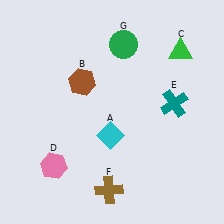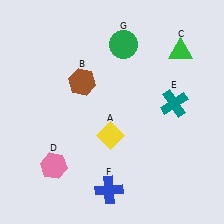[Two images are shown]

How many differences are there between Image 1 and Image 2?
There are 2 differences between the two images.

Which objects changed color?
A changed from cyan to yellow. F changed from brown to blue.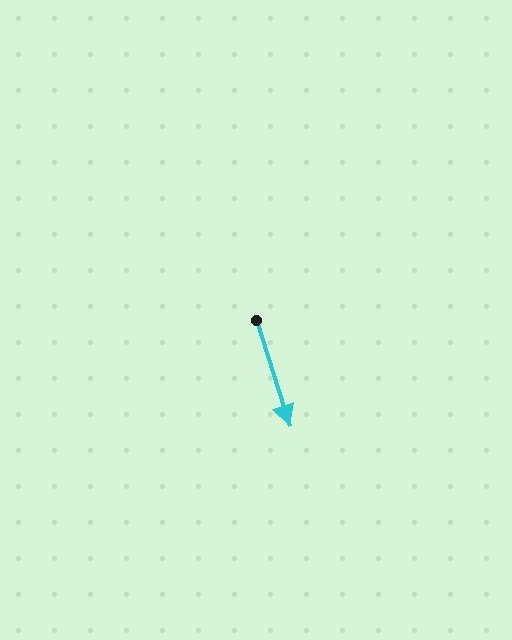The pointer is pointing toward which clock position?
Roughly 5 o'clock.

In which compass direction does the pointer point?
South.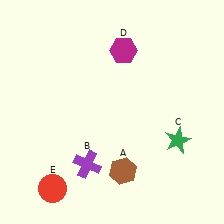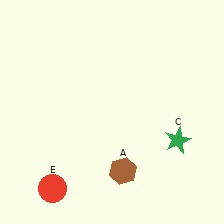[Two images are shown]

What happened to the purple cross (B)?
The purple cross (B) was removed in Image 2. It was in the bottom-left area of Image 1.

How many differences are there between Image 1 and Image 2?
There are 2 differences between the two images.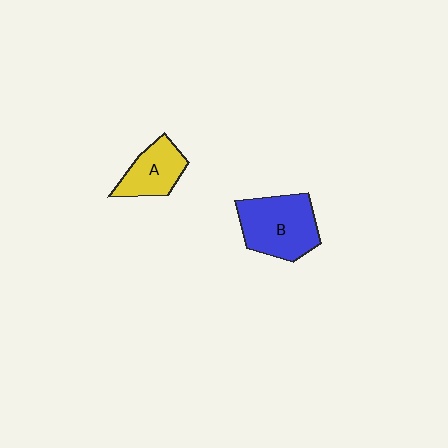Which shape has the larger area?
Shape B (blue).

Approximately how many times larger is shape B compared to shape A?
Approximately 1.6 times.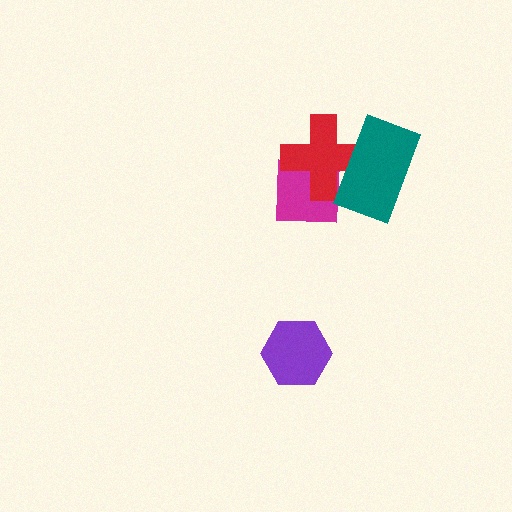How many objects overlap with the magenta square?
1 object overlaps with the magenta square.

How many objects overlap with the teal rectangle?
1 object overlaps with the teal rectangle.